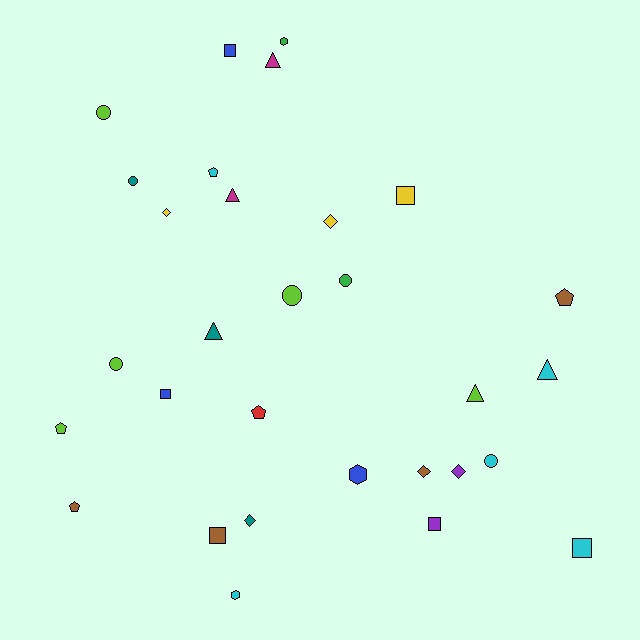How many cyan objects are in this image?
There are 5 cyan objects.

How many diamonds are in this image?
There are 5 diamonds.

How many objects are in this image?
There are 30 objects.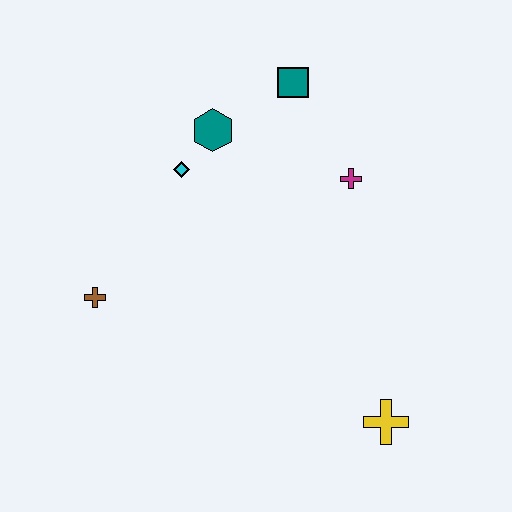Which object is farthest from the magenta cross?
The brown cross is farthest from the magenta cross.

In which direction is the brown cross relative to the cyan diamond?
The brown cross is below the cyan diamond.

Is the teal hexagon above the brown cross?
Yes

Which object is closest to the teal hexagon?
The cyan diamond is closest to the teal hexagon.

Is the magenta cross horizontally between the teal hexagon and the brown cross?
No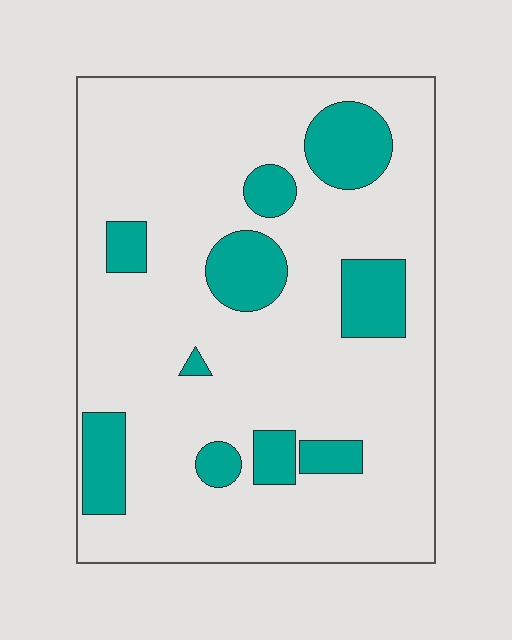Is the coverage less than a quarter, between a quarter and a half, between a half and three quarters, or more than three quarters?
Less than a quarter.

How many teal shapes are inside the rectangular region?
10.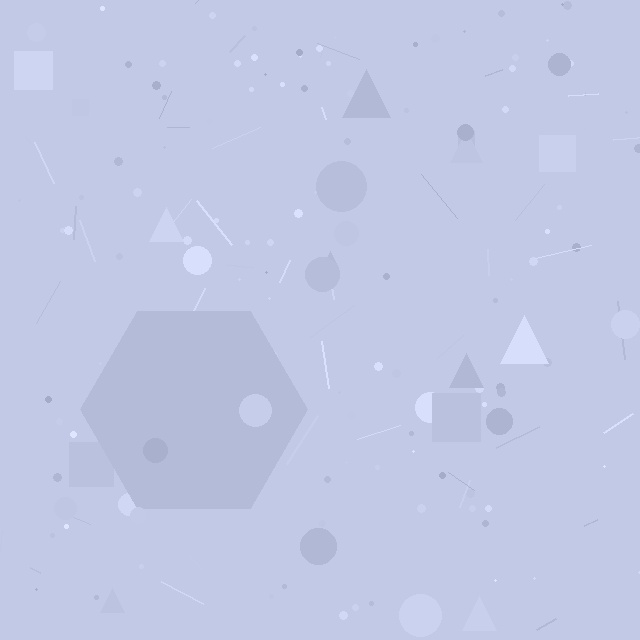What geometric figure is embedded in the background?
A hexagon is embedded in the background.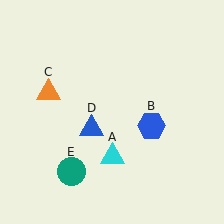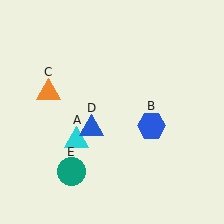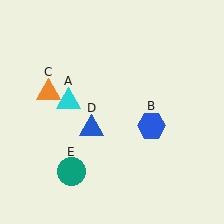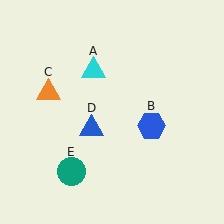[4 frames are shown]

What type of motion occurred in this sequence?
The cyan triangle (object A) rotated clockwise around the center of the scene.